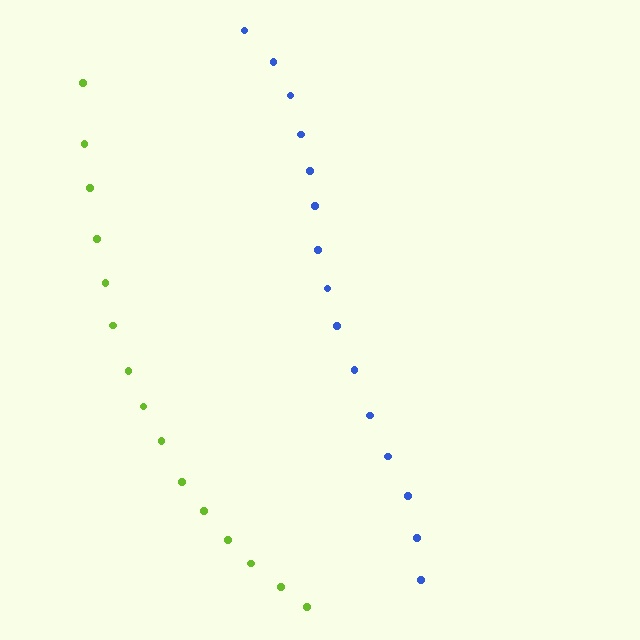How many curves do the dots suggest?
There are 2 distinct paths.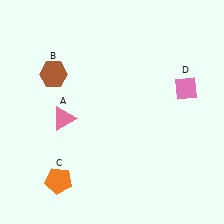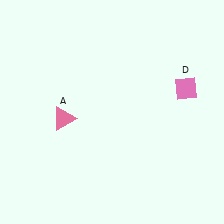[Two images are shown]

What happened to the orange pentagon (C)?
The orange pentagon (C) was removed in Image 2. It was in the bottom-left area of Image 1.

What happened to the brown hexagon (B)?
The brown hexagon (B) was removed in Image 2. It was in the top-left area of Image 1.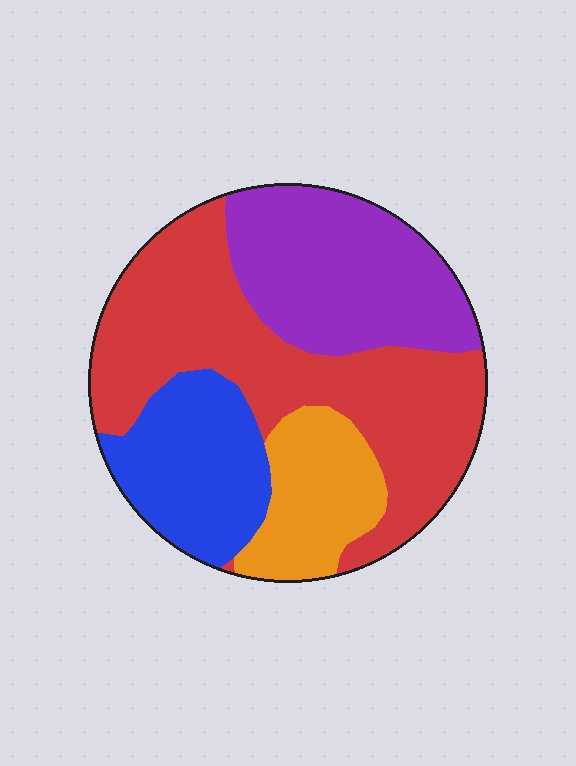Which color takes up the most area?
Red, at roughly 40%.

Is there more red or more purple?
Red.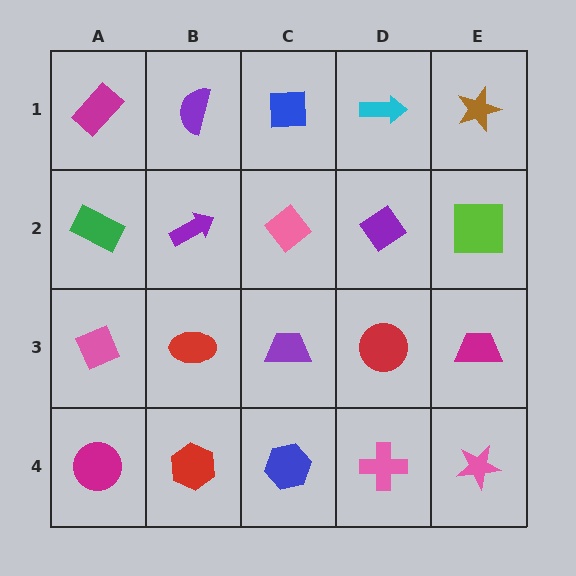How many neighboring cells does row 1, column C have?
3.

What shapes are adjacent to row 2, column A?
A magenta rectangle (row 1, column A), a pink diamond (row 3, column A), a purple arrow (row 2, column B).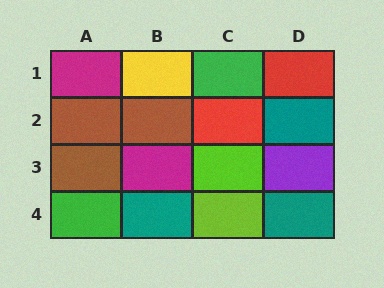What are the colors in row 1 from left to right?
Magenta, yellow, green, red.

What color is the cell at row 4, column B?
Teal.